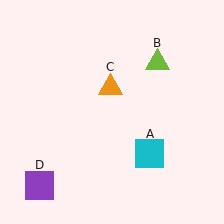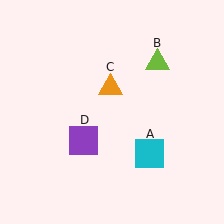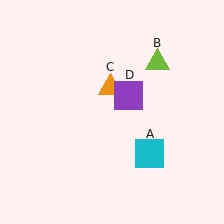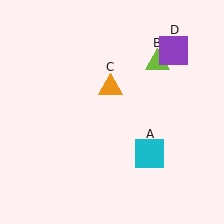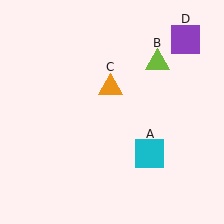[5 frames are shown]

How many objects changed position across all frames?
1 object changed position: purple square (object D).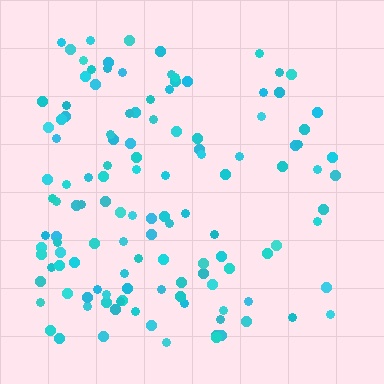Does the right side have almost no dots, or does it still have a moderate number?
Still a moderate number, just noticeably fewer than the left.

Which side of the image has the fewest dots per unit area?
The right.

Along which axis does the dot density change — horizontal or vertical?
Horizontal.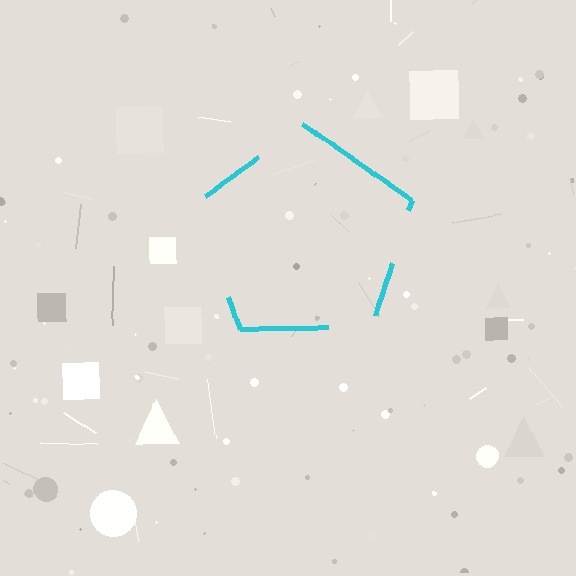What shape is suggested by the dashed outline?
The dashed outline suggests a pentagon.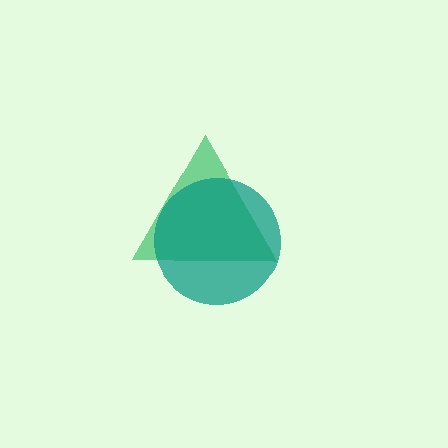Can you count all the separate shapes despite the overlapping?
Yes, there are 2 separate shapes.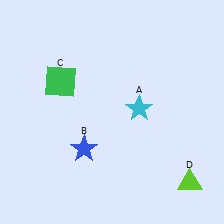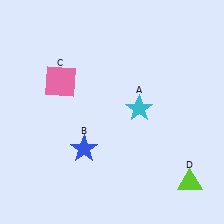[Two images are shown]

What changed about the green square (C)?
In Image 1, C is green. In Image 2, it changed to pink.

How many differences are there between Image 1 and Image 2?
There is 1 difference between the two images.